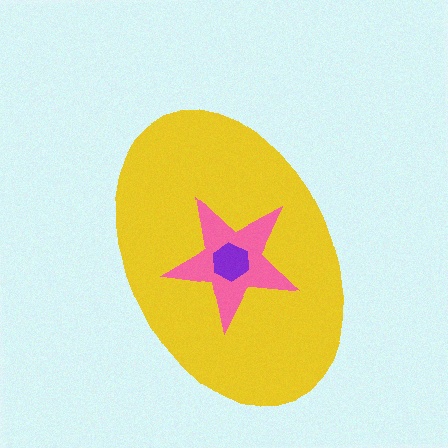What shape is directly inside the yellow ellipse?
The pink star.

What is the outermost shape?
The yellow ellipse.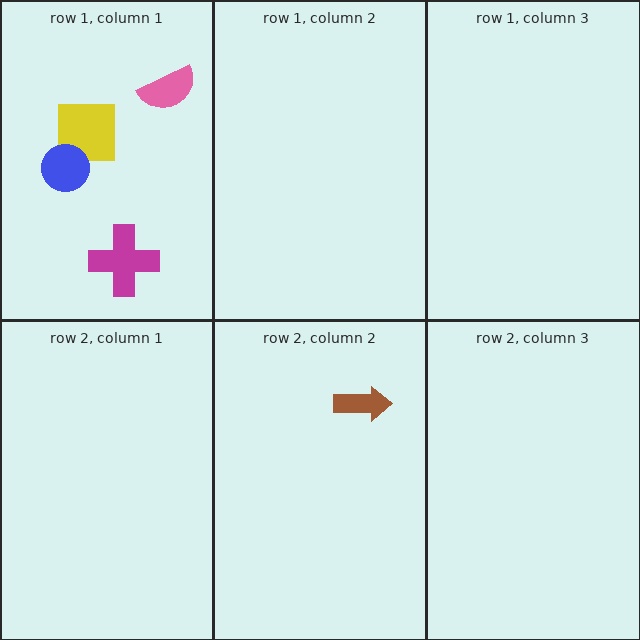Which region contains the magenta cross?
The row 1, column 1 region.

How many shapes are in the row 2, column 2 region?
1.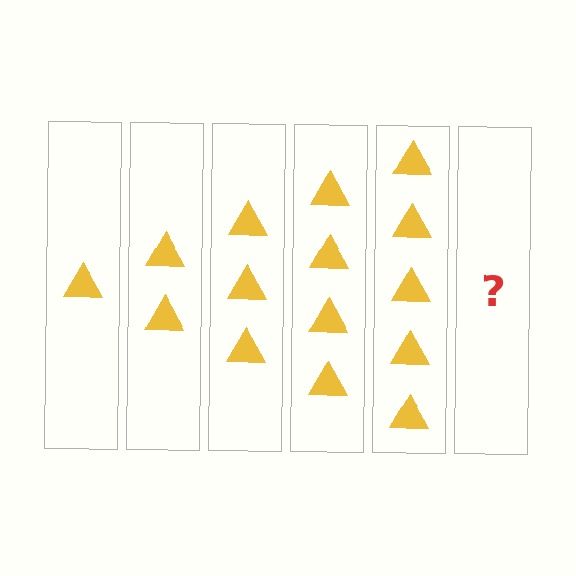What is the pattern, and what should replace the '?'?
The pattern is that each step adds one more triangle. The '?' should be 6 triangles.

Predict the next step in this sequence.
The next step is 6 triangles.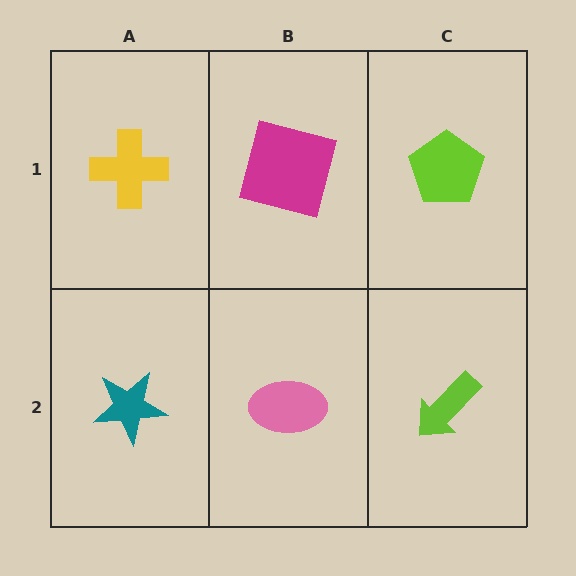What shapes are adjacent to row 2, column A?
A yellow cross (row 1, column A), a pink ellipse (row 2, column B).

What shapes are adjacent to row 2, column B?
A magenta square (row 1, column B), a teal star (row 2, column A), a lime arrow (row 2, column C).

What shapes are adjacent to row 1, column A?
A teal star (row 2, column A), a magenta square (row 1, column B).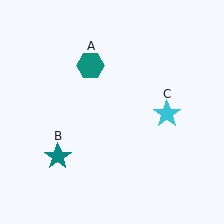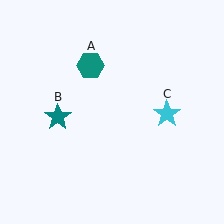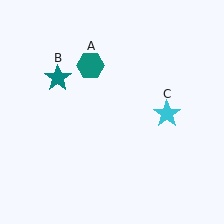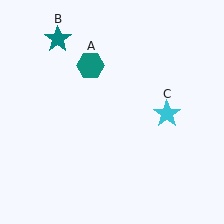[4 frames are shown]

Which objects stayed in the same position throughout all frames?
Teal hexagon (object A) and cyan star (object C) remained stationary.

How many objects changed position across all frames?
1 object changed position: teal star (object B).